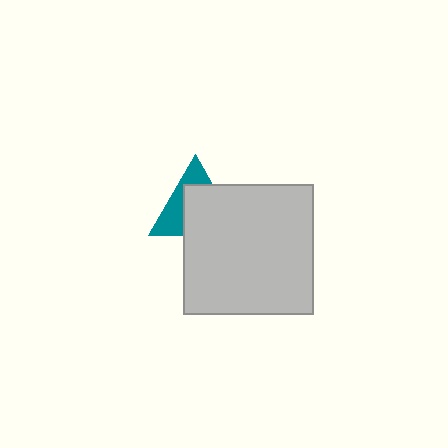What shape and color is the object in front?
The object in front is a light gray square.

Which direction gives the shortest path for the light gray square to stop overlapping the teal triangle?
Moving toward the lower-right gives the shortest separation.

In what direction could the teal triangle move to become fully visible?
The teal triangle could move toward the upper-left. That would shift it out from behind the light gray square entirely.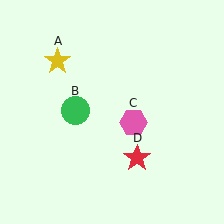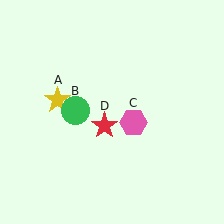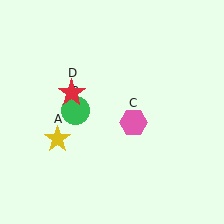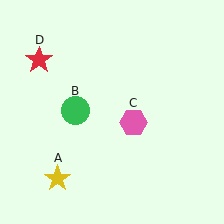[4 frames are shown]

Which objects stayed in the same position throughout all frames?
Green circle (object B) and pink hexagon (object C) remained stationary.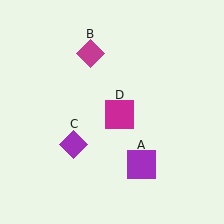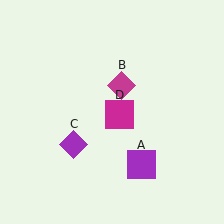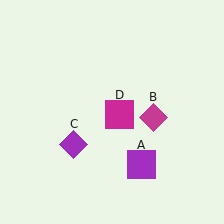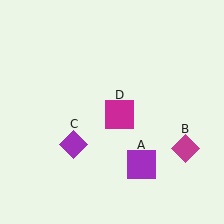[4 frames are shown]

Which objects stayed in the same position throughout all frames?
Purple square (object A) and purple diamond (object C) and magenta square (object D) remained stationary.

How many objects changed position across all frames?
1 object changed position: magenta diamond (object B).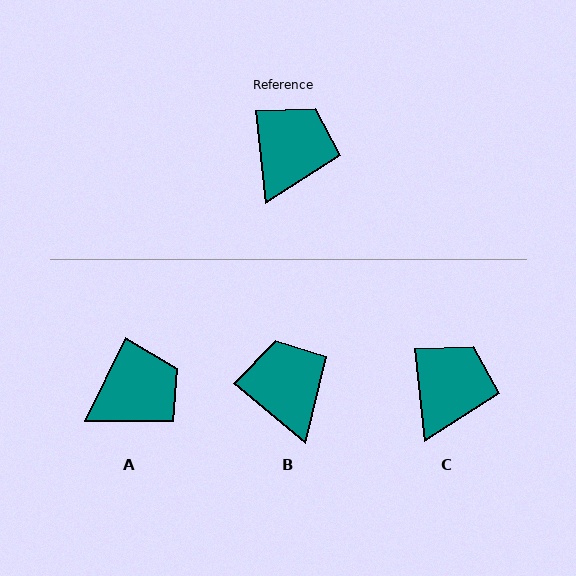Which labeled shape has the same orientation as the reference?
C.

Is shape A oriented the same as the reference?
No, it is off by about 33 degrees.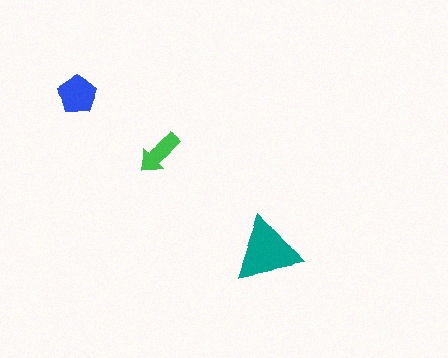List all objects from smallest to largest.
The green arrow, the blue pentagon, the teal triangle.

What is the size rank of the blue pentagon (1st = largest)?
2nd.